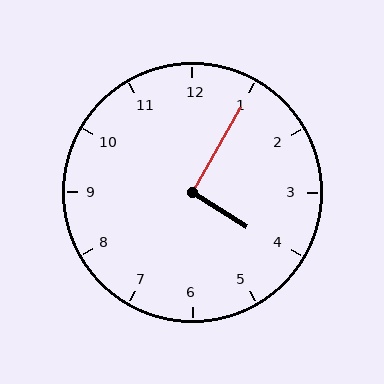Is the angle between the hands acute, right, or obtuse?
It is right.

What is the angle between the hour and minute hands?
Approximately 92 degrees.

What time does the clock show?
4:05.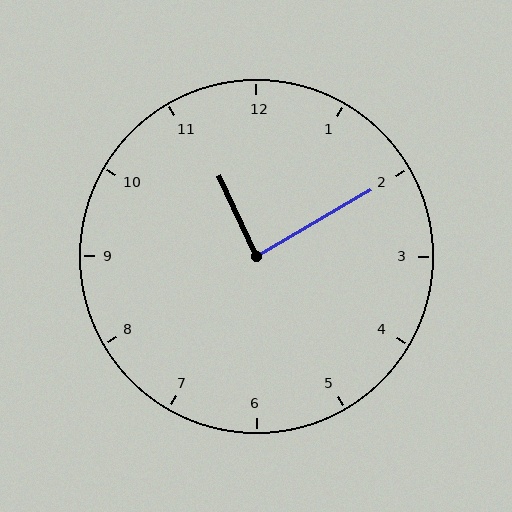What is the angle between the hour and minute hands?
Approximately 85 degrees.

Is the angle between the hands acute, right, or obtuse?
It is right.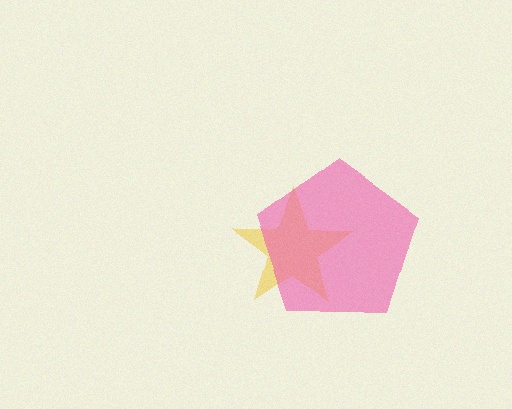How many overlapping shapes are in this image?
There are 2 overlapping shapes in the image.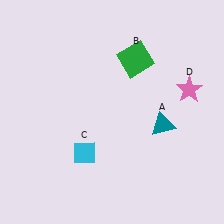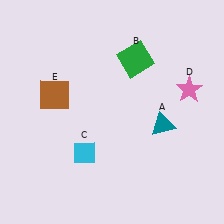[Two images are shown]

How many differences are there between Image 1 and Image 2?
There is 1 difference between the two images.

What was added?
A brown square (E) was added in Image 2.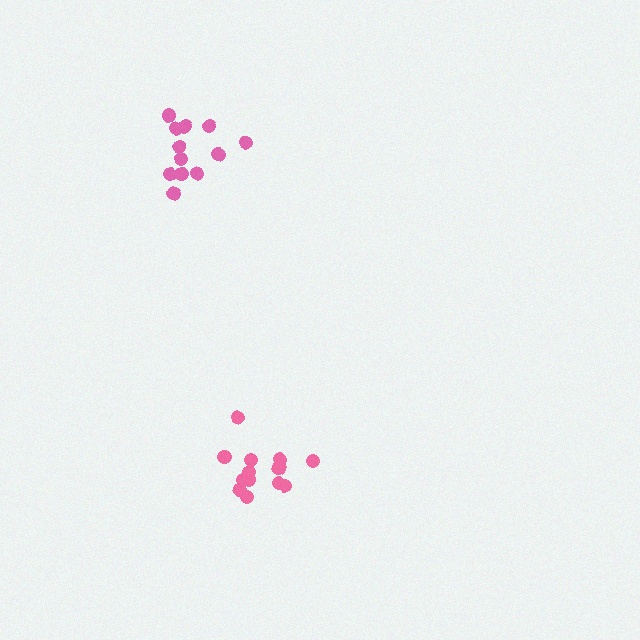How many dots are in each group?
Group 1: 13 dots, Group 2: 13 dots (26 total).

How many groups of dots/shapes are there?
There are 2 groups.